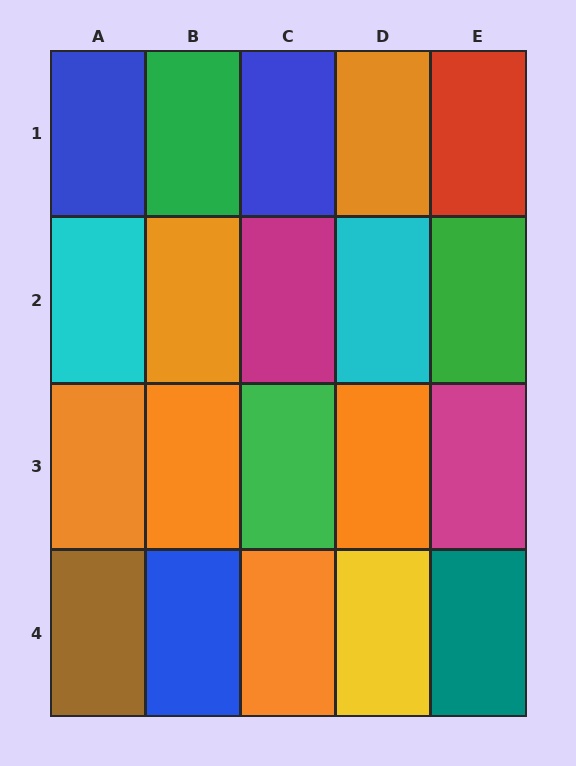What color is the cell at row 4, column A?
Brown.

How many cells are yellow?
1 cell is yellow.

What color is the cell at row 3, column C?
Green.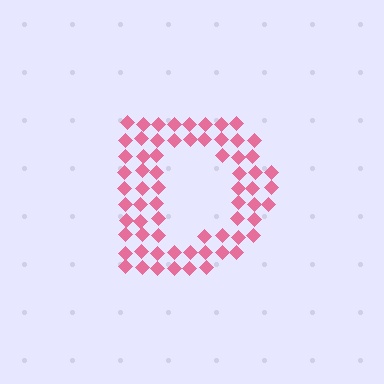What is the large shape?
The large shape is the letter D.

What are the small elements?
The small elements are diamonds.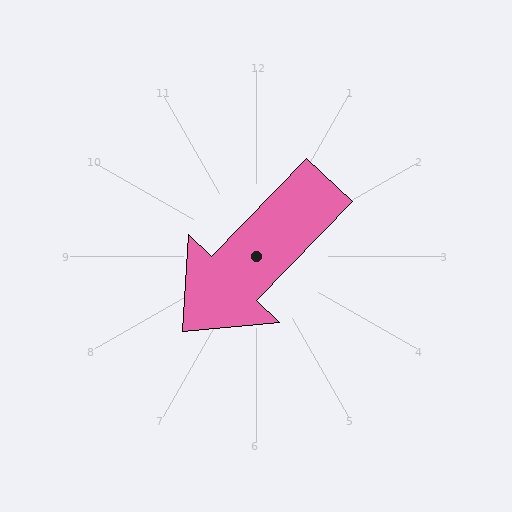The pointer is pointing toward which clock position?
Roughly 7 o'clock.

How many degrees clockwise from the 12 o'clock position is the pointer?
Approximately 224 degrees.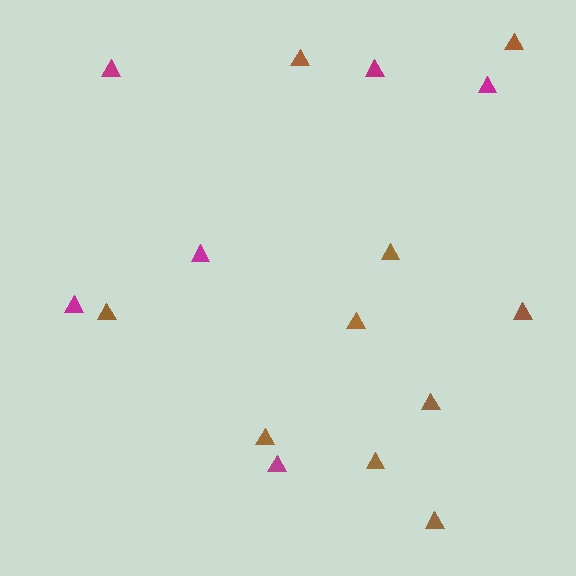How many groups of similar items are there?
There are 2 groups: one group of brown triangles (10) and one group of magenta triangles (6).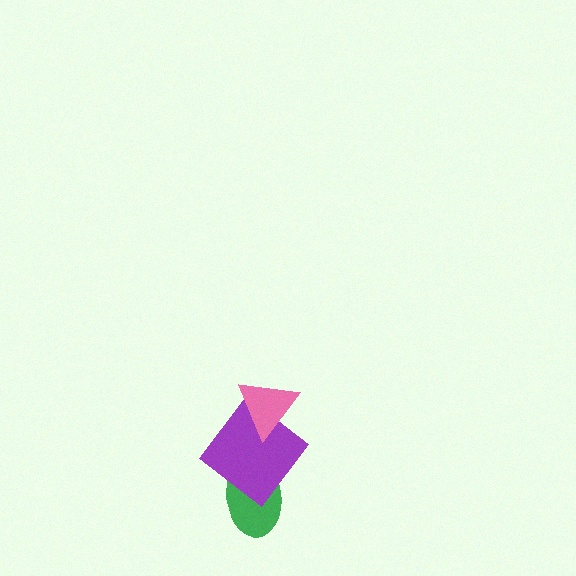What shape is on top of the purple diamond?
The pink triangle is on top of the purple diamond.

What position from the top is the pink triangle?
The pink triangle is 1st from the top.